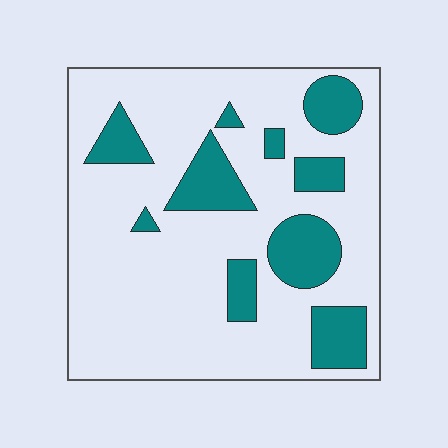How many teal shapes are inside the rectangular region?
10.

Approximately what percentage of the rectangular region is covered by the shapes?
Approximately 20%.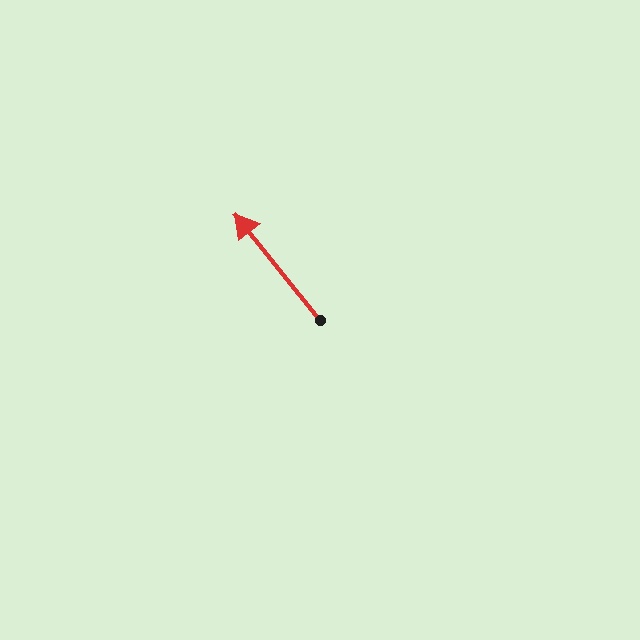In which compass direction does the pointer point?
Northwest.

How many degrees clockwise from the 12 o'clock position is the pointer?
Approximately 321 degrees.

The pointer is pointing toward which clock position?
Roughly 11 o'clock.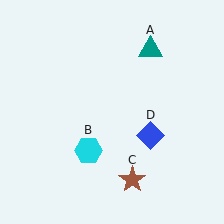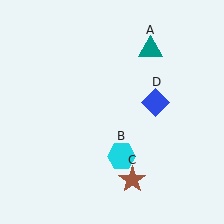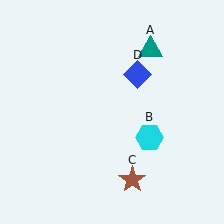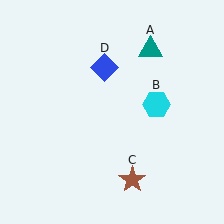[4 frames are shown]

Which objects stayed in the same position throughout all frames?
Teal triangle (object A) and brown star (object C) remained stationary.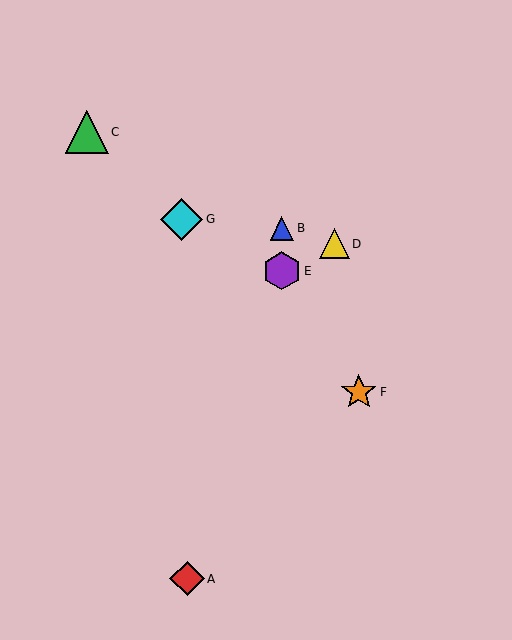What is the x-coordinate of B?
Object B is at x≈282.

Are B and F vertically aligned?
No, B is at x≈282 and F is at x≈359.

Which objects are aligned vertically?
Objects B, E are aligned vertically.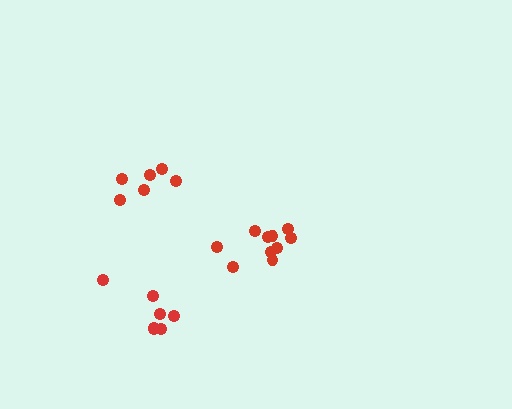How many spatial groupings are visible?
There are 3 spatial groupings.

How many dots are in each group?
Group 1: 10 dots, Group 2: 6 dots, Group 3: 7 dots (23 total).